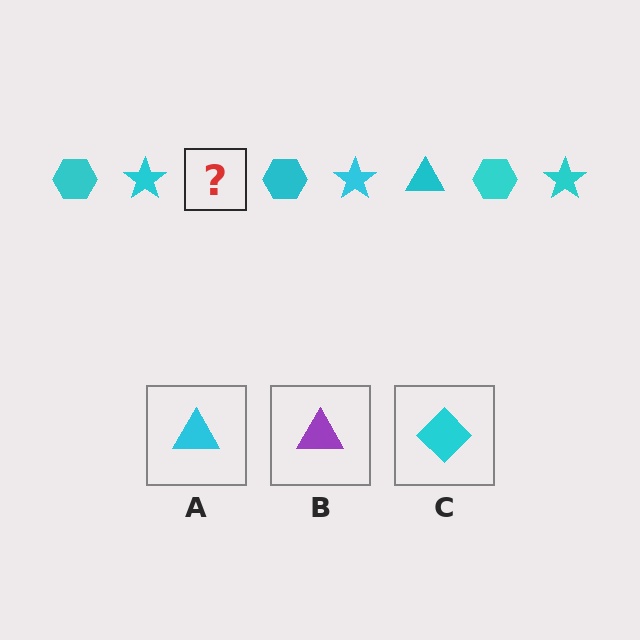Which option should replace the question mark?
Option A.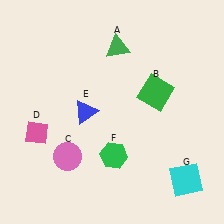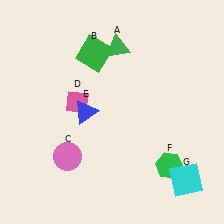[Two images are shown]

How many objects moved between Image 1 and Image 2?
3 objects moved between the two images.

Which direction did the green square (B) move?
The green square (B) moved left.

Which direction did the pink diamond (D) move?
The pink diamond (D) moved right.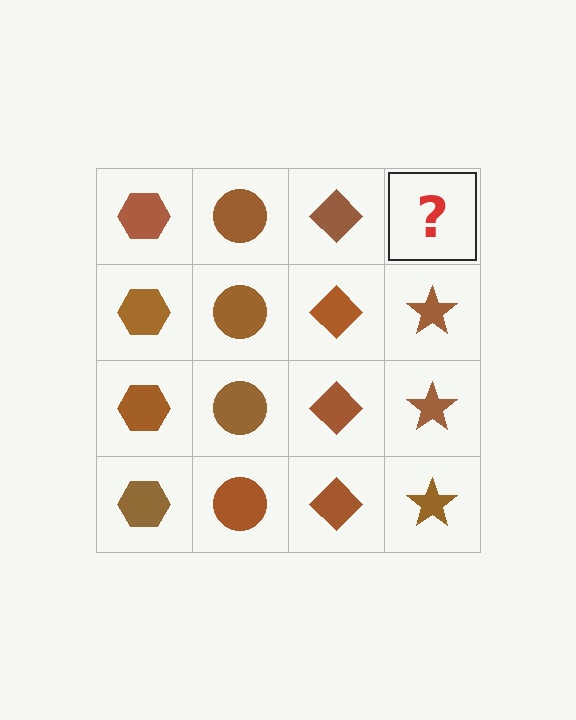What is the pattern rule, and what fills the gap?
The rule is that each column has a consistent shape. The gap should be filled with a brown star.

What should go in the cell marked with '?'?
The missing cell should contain a brown star.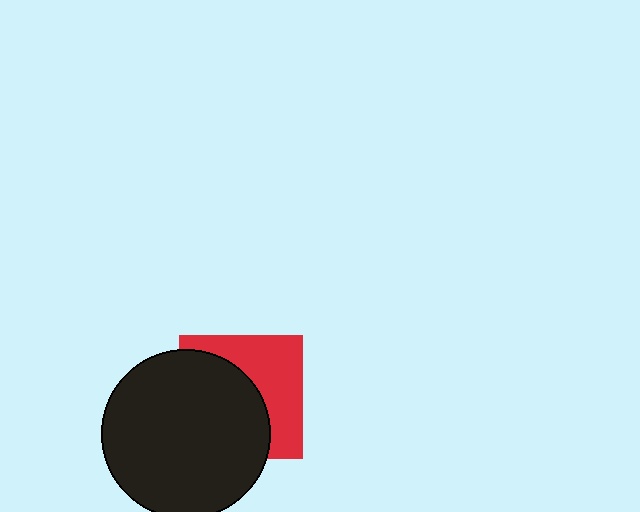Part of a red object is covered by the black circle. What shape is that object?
It is a square.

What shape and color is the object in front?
The object in front is a black circle.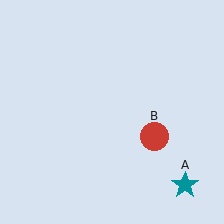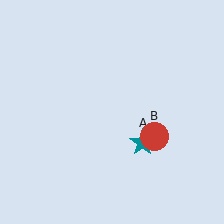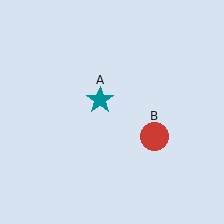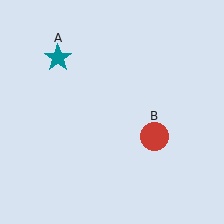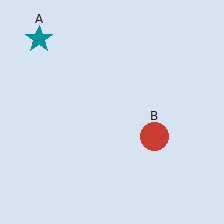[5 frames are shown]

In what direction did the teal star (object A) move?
The teal star (object A) moved up and to the left.